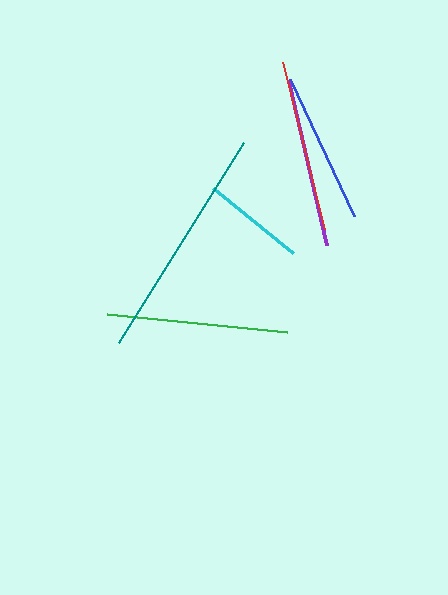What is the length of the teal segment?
The teal segment is approximately 236 pixels long.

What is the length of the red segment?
The red segment is approximately 171 pixels long.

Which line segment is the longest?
The teal line is the longest at approximately 236 pixels.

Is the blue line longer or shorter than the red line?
The red line is longer than the blue line.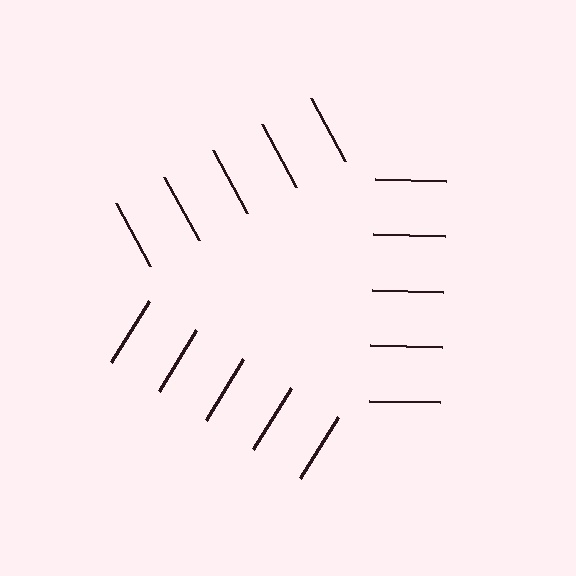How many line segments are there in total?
15 — 5 along each of the 3 edges.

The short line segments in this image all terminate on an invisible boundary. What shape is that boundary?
An illusory triangle — the line segments terminate on its edges but no continuous stroke is drawn.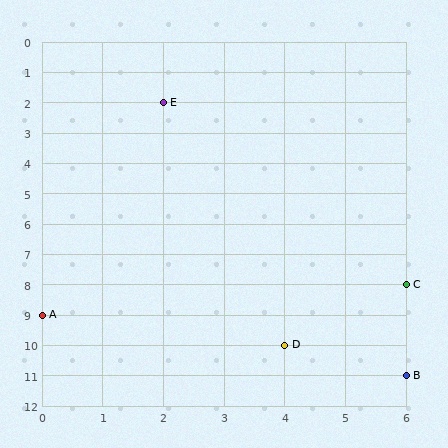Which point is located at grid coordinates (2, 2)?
Point E is at (2, 2).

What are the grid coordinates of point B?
Point B is at grid coordinates (6, 11).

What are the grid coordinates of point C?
Point C is at grid coordinates (6, 8).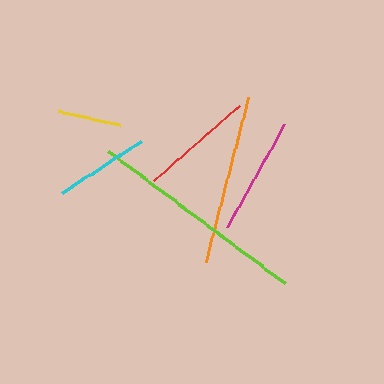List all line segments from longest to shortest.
From longest to shortest: lime, orange, magenta, red, cyan, yellow.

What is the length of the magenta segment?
The magenta segment is approximately 119 pixels long.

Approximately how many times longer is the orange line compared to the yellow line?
The orange line is approximately 2.6 times the length of the yellow line.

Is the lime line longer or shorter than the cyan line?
The lime line is longer than the cyan line.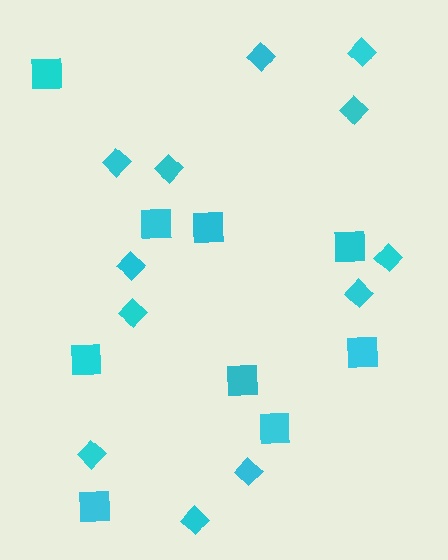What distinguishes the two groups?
There are 2 groups: one group of squares (9) and one group of diamonds (12).